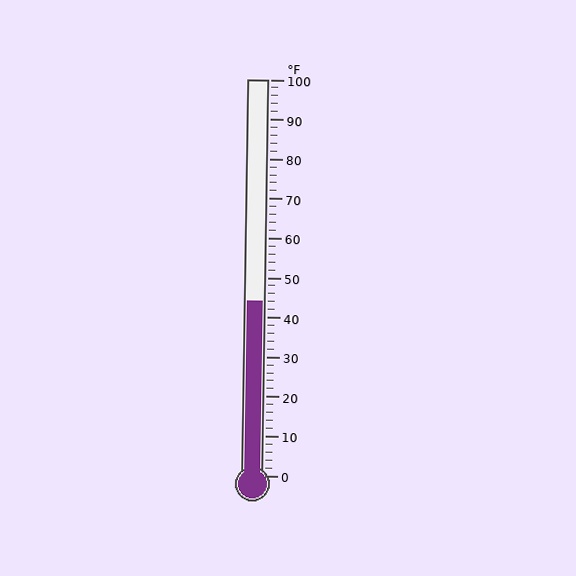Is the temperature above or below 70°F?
The temperature is below 70°F.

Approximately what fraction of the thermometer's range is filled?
The thermometer is filled to approximately 45% of its range.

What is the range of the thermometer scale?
The thermometer scale ranges from 0°F to 100°F.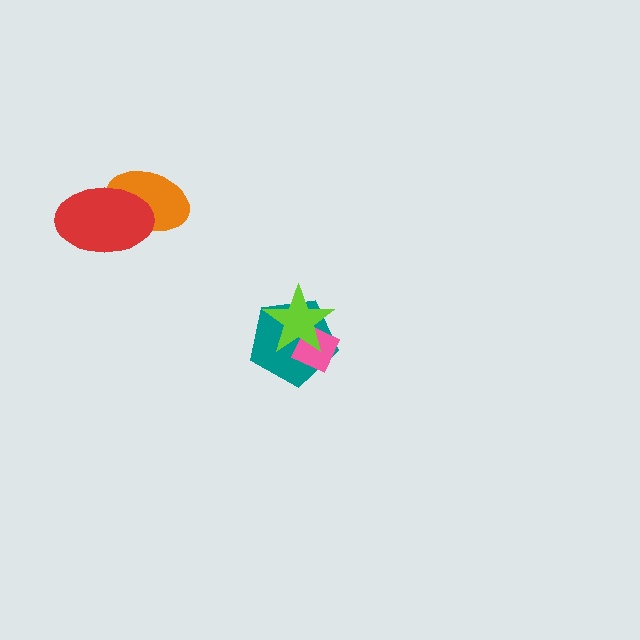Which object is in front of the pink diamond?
The lime star is in front of the pink diamond.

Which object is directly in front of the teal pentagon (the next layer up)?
The pink diamond is directly in front of the teal pentagon.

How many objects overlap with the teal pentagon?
2 objects overlap with the teal pentagon.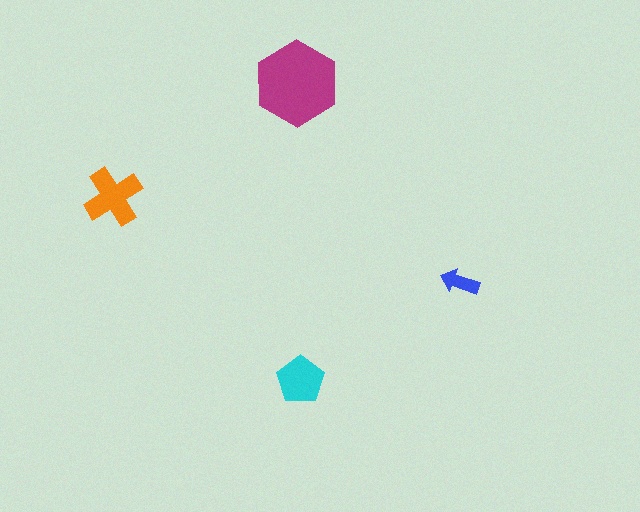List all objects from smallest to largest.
The blue arrow, the cyan pentagon, the orange cross, the magenta hexagon.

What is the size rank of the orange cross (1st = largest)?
2nd.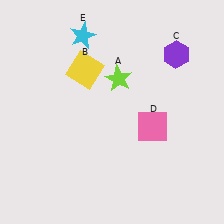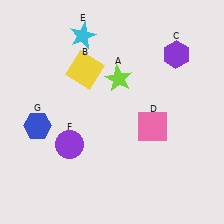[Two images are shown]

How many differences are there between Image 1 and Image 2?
There are 2 differences between the two images.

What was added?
A purple circle (F), a blue hexagon (G) were added in Image 2.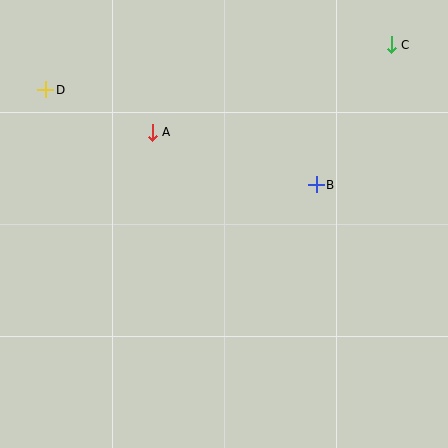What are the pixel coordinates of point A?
Point A is at (152, 132).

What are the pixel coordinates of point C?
Point C is at (391, 45).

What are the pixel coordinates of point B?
Point B is at (316, 185).